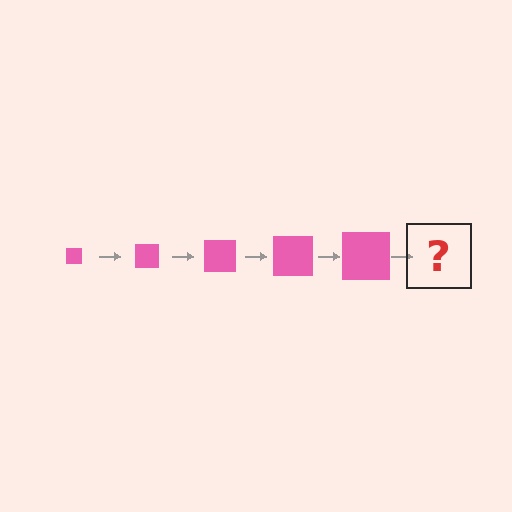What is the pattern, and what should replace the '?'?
The pattern is that the square gets progressively larger each step. The '?' should be a pink square, larger than the previous one.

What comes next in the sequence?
The next element should be a pink square, larger than the previous one.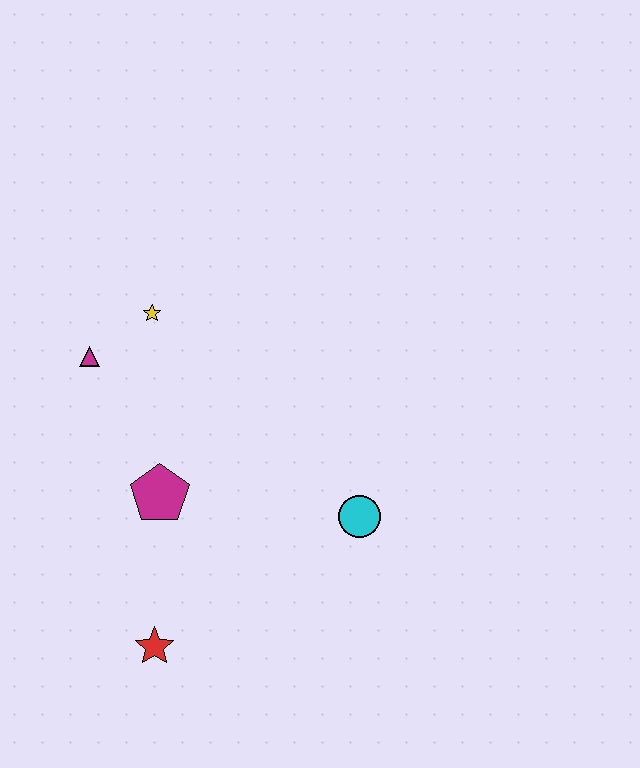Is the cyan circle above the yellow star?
No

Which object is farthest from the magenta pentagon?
The cyan circle is farthest from the magenta pentagon.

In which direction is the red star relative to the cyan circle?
The red star is to the left of the cyan circle.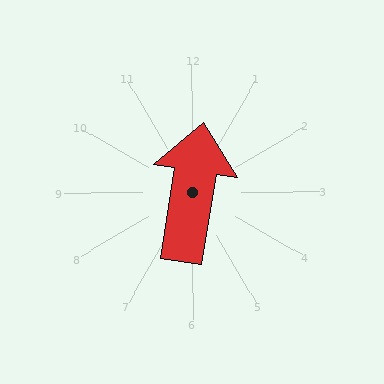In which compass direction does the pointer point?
North.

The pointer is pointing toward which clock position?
Roughly 12 o'clock.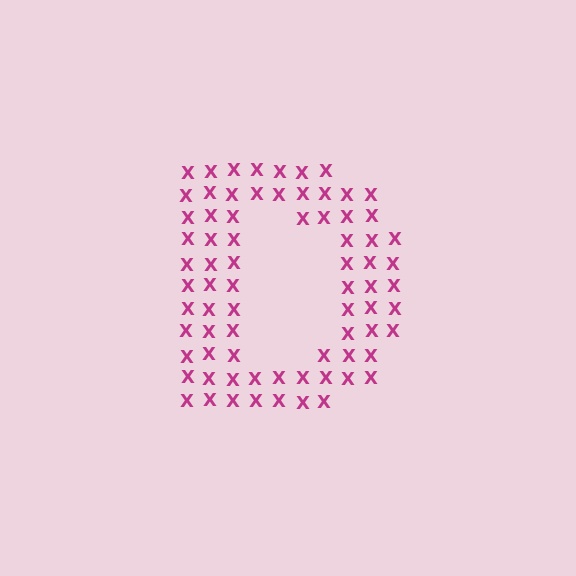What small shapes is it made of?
It is made of small letter X's.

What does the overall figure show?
The overall figure shows the letter D.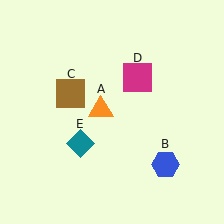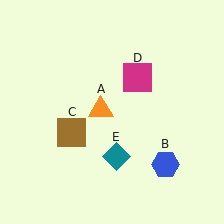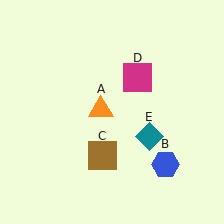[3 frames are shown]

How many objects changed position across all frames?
2 objects changed position: brown square (object C), teal diamond (object E).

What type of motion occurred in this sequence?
The brown square (object C), teal diamond (object E) rotated counterclockwise around the center of the scene.